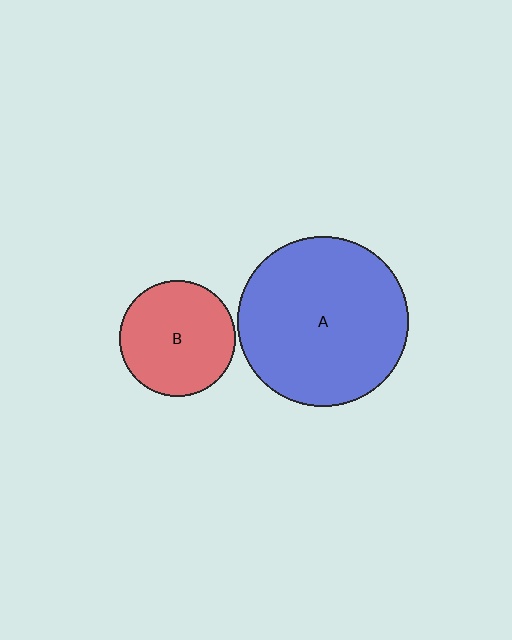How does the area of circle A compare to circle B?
Approximately 2.2 times.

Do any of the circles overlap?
No, none of the circles overlap.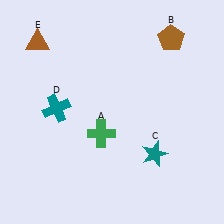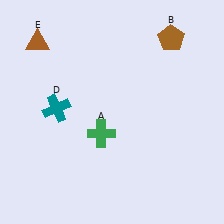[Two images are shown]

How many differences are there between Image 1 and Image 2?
There is 1 difference between the two images.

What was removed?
The teal star (C) was removed in Image 2.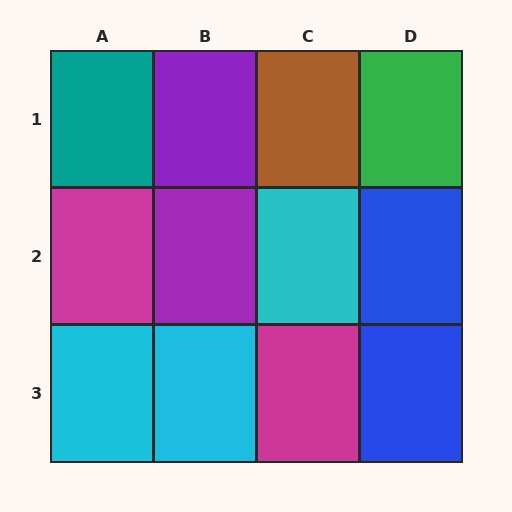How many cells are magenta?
2 cells are magenta.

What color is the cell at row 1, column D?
Green.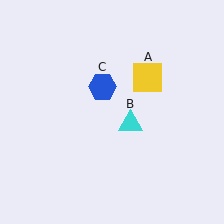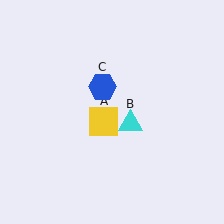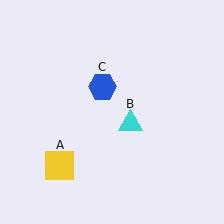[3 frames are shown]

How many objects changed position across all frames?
1 object changed position: yellow square (object A).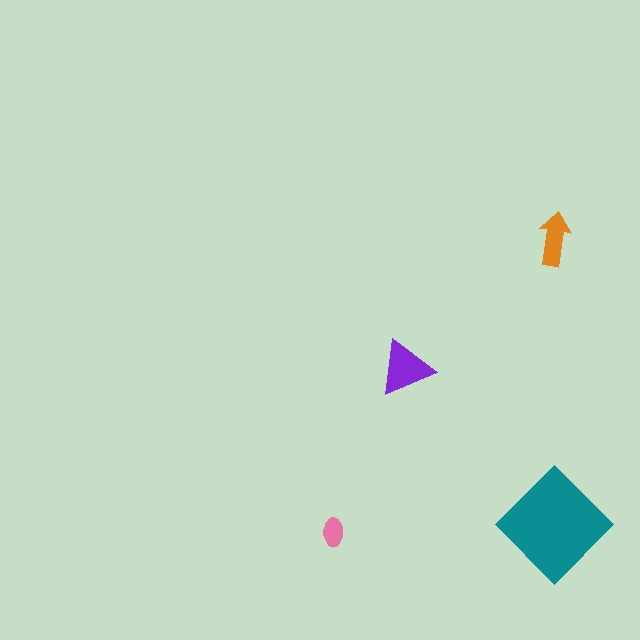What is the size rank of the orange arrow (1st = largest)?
3rd.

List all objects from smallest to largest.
The pink ellipse, the orange arrow, the purple triangle, the teal diamond.